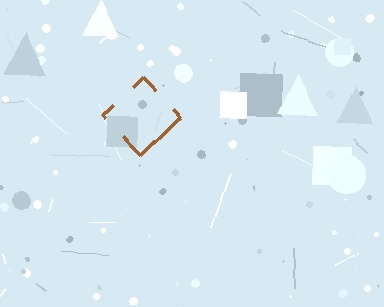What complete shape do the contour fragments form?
The contour fragments form a diamond.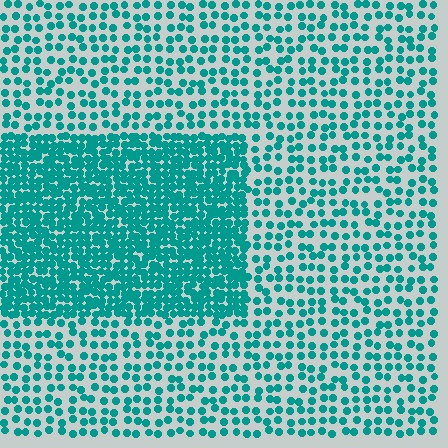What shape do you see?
I see a rectangle.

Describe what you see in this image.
The image contains small teal elements arranged at two different densities. A rectangle-shaped region is visible where the elements are more densely packed than the surrounding area.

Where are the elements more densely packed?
The elements are more densely packed inside the rectangle boundary.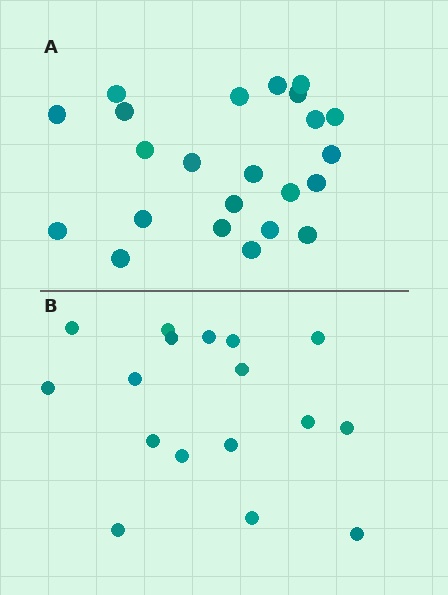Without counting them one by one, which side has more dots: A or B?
Region A (the top region) has more dots.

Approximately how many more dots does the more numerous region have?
Region A has about 6 more dots than region B.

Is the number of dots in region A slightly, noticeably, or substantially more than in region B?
Region A has noticeably more, but not dramatically so. The ratio is roughly 1.4 to 1.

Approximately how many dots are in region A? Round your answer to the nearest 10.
About 20 dots. (The exact count is 23, which rounds to 20.)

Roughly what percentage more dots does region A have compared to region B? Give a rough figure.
About 35% more.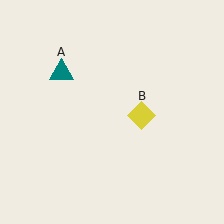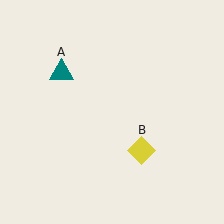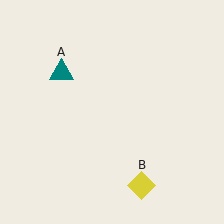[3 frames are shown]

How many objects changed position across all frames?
1 object changed position: yellow diamond (object B).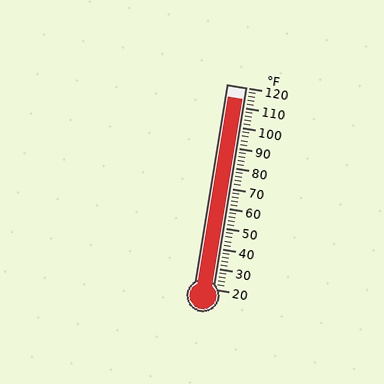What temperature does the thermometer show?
The thermometer shows approximately 114°F.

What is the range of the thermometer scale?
The thermometer scale ranges from 20°F to 120°F.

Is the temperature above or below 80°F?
The temperature is above 80°F.